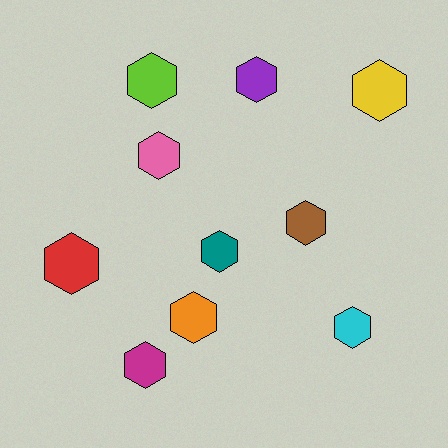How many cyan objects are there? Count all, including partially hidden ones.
There is 1 cyan object.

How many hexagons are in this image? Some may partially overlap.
There are 10 hexagons.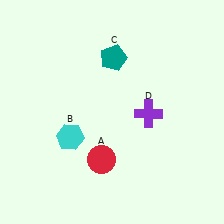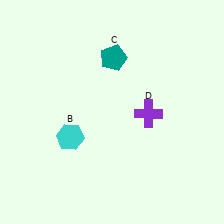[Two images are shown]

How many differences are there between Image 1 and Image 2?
There is 1 difference between the two images.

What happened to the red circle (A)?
The red circle (A) was removed in Image 2. It was in the bottom-left area of Image 1.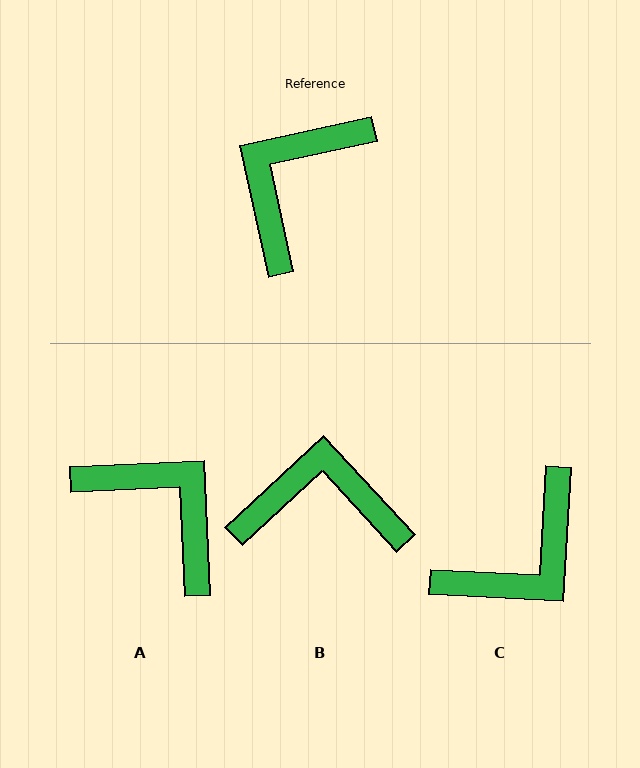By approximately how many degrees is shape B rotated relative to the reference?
Approximately 59 degrees clockwise.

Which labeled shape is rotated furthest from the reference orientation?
C, about 165 degrees away.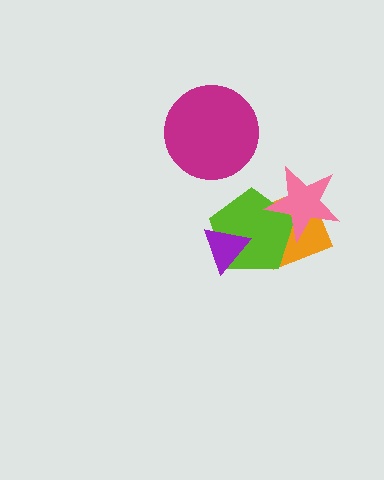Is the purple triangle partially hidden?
No, no other shape covers it.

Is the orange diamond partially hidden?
Yes, it is partially covered by another shape.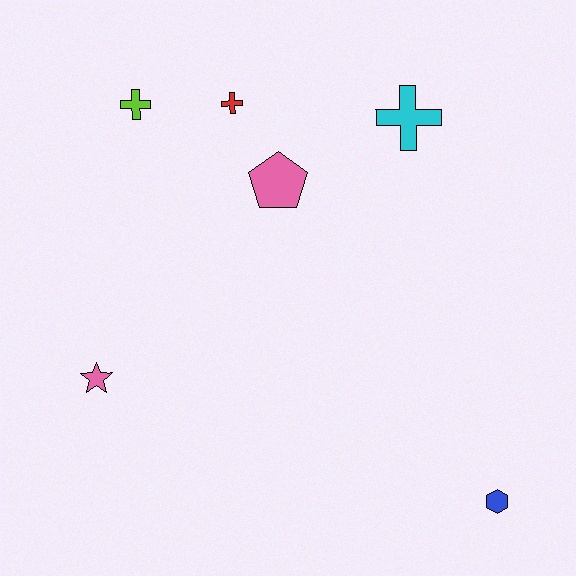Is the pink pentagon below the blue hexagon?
No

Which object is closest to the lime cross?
The red cross is closest to the lime cross.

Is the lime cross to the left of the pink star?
No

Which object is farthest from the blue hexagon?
The lime cross is farthest from the blue hexagon.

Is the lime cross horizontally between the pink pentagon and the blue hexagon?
No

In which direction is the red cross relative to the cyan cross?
The red cross is to the left of the cyan cross.